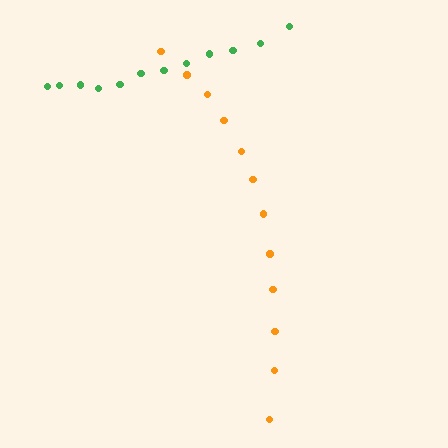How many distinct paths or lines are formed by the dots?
There are 2 distinct paths.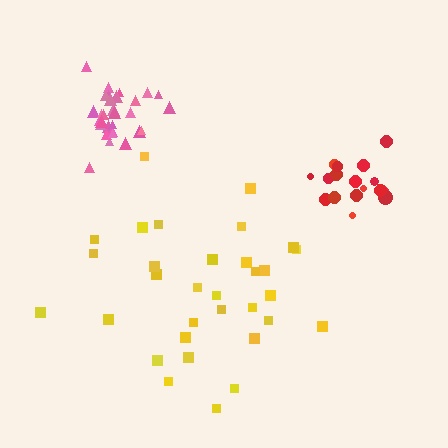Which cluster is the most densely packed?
Pink.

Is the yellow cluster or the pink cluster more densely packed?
Pink.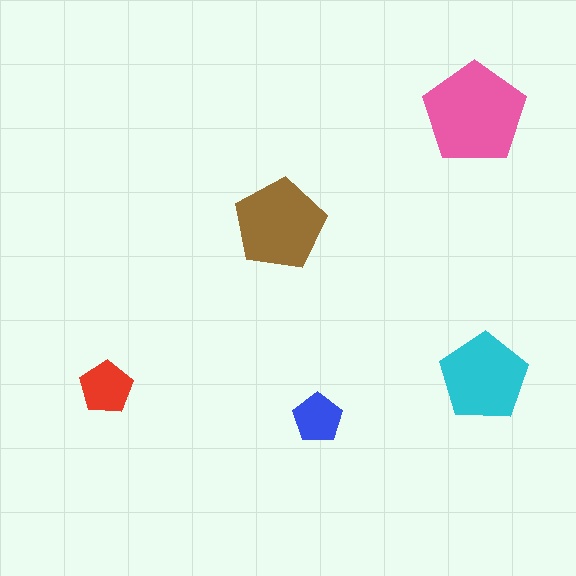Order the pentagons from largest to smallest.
the pink one, the brown one, the cyan one, the red one, the blue one.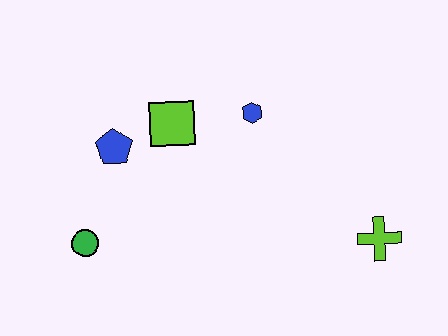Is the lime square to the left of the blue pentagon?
No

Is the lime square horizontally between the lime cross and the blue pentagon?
Yes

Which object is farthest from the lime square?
The lime cross is farthest from the lime square.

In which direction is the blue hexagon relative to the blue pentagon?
The blue hexagon is to the right of the blue pentagon.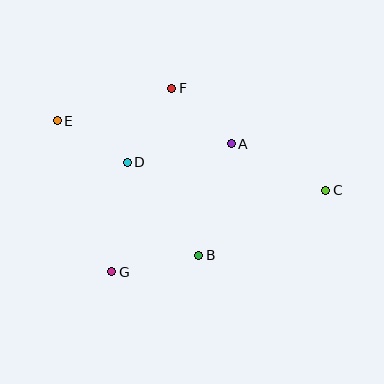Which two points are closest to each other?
Points D and E are closest to each other.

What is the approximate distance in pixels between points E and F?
The distance between E and F is approximately 119 pixels.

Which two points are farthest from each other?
Points C and E are farthest from each other.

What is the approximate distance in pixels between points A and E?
The distance between A and E is approximately 175 pixels.